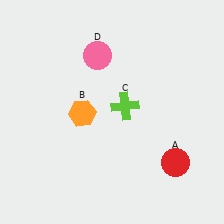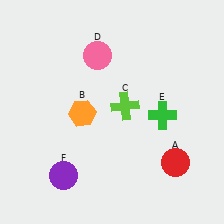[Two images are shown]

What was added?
A green cross (E), a purple circle (F) were added in Image 2.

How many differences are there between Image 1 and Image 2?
There are 2 differences between the two images.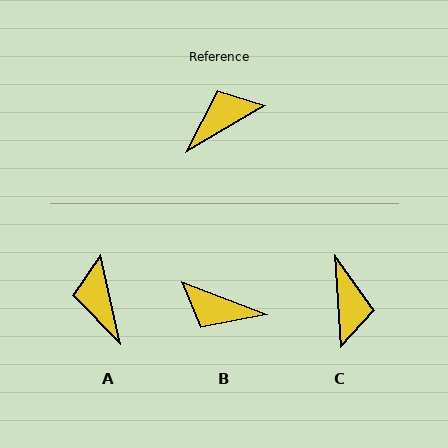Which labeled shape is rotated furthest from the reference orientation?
B, about 129 degrees away.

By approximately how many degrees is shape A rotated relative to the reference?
Approximately 72 degrees counter-clockwise.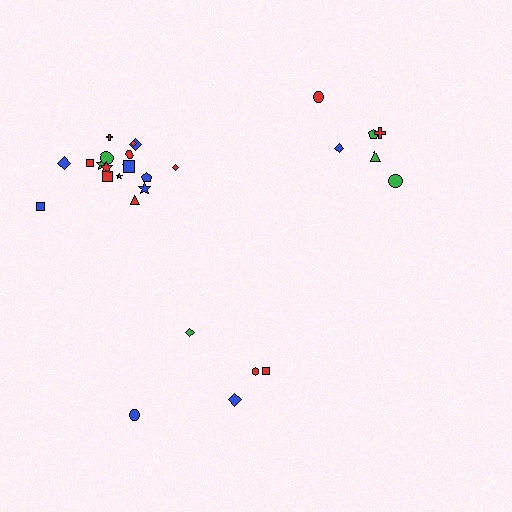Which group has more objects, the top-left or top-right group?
The top-left group.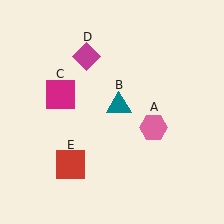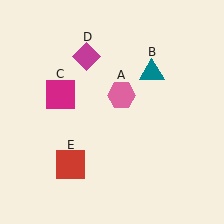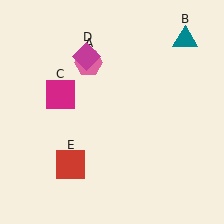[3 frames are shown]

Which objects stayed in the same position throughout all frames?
Magenta square (object C) and magenta diamond (object D) and red square (object E) remained stationary.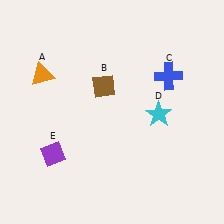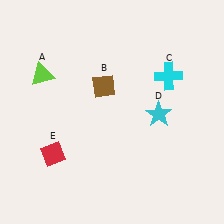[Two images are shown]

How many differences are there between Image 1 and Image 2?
There are 3 differences between the two images.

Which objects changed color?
A changed from orange to lime. C changed from blue to cyan. E changed from purple to red.